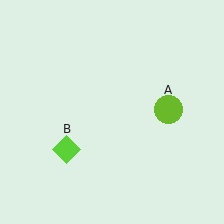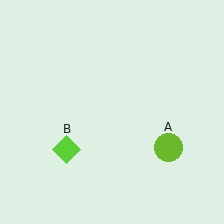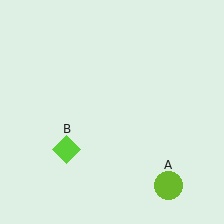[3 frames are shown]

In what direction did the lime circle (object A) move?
The lime circle (object A) moved down.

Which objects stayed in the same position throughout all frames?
Lime diamond (object B) remained stationary.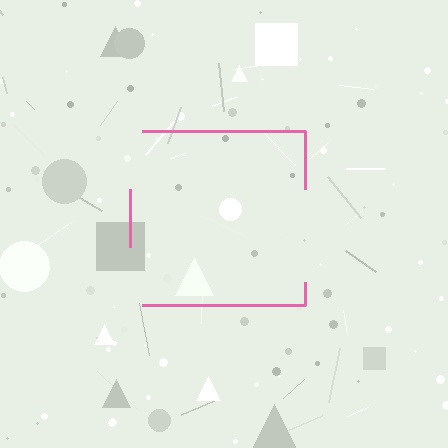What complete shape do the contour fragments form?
The contour fragments form a square.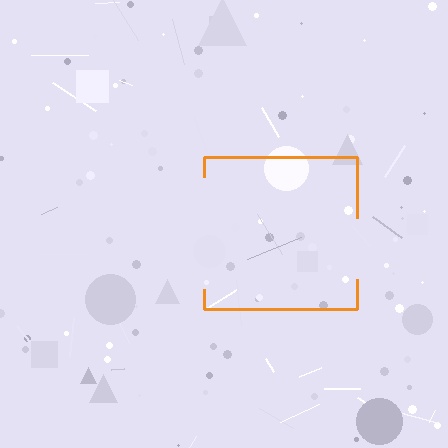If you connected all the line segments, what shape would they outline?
They would outline a square.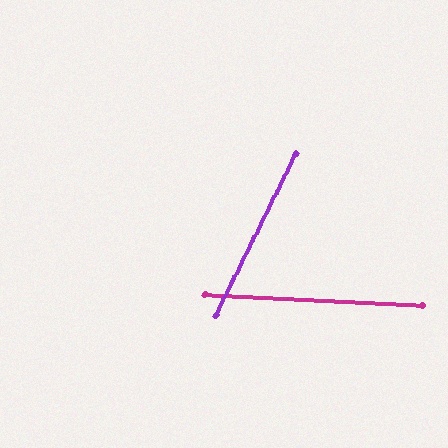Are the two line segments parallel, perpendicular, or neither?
Neither parallel nor perpendicular — they differ by about 67°.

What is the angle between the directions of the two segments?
Approximately 67 degrees.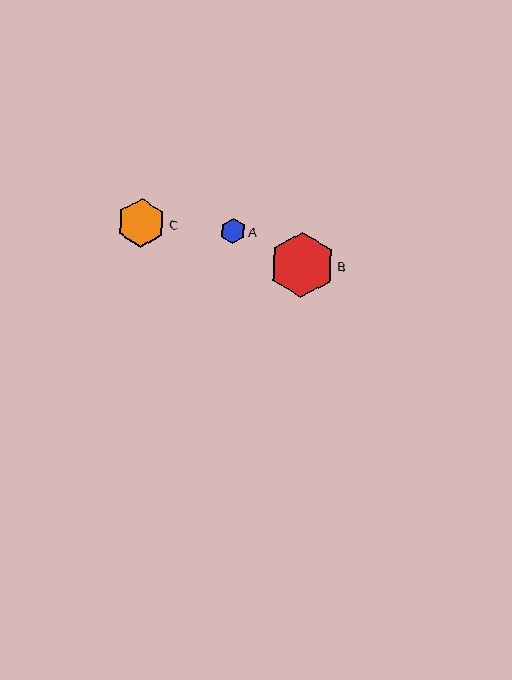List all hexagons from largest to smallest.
From largest to smallest: B, C, A.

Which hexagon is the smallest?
Hexagon A is the smallest with a size of approximately 26 pixels.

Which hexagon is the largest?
Hexagon B is the largest with a size of approximately 65 pixels.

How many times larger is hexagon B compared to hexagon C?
Hexagon B is approximately 1.3 times the size of hexagon C.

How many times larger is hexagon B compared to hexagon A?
Hexagon B is approximately 2.5 times the size of hexagon A.